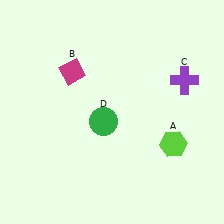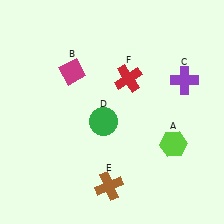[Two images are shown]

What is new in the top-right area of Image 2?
A red cross (F) was added in the top-right area of Image 2.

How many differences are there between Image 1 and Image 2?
There are 2 differences between the two images.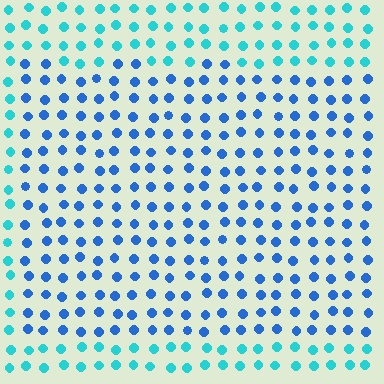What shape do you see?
I see a rectangle.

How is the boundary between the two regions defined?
The boundary is defined purely by a slight shift in hue (about 36 degrees). Spacing, size, and orientation are identical on both sides.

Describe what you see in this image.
The image is filled with small cyan elements in a uniform arrangement. A rectangle-shaped region is visible where the elements are tinted to a slightly different hue, forming a subtle color boundary.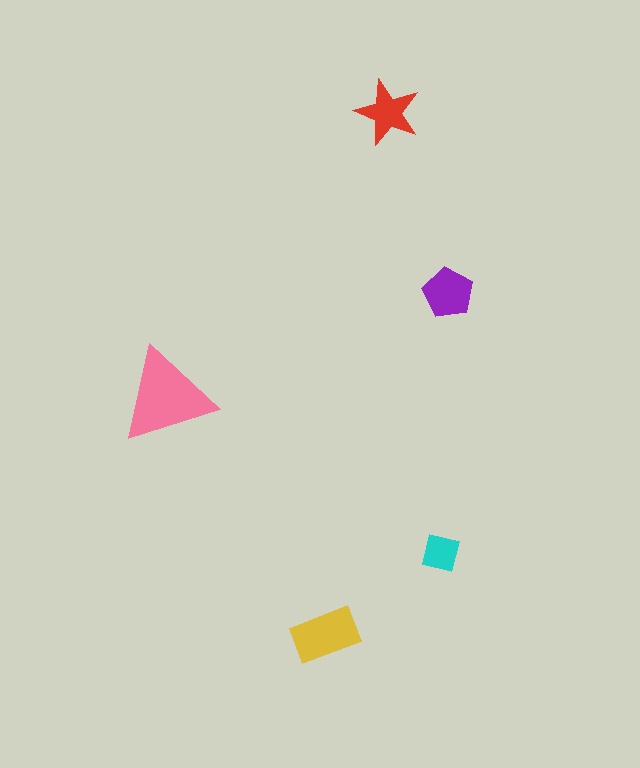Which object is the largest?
The pink triangle.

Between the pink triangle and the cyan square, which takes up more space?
The pink triangle.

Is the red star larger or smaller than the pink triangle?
Smaller.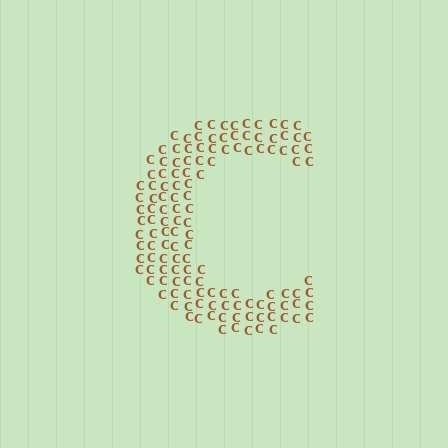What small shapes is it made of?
It is made of small letter C's.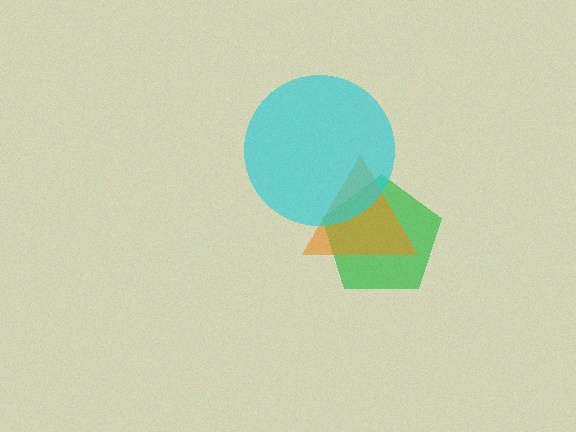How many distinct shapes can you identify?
There are 3 distinct shapes: a green pentagon, an orange triangle, a cyan circle.